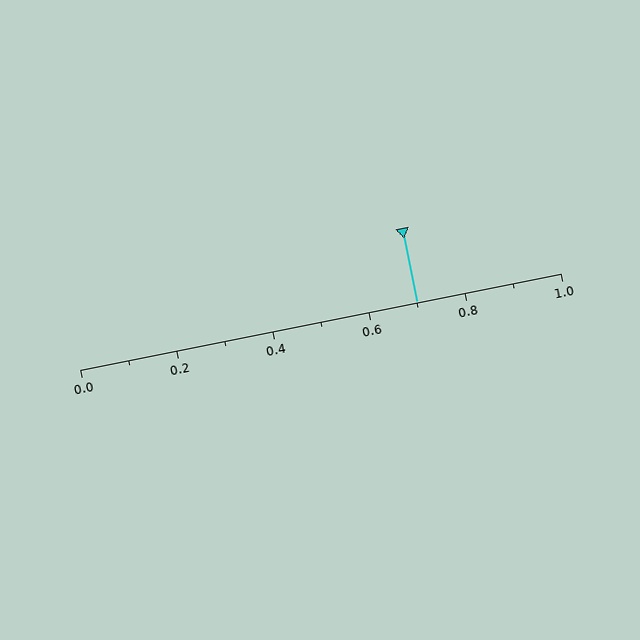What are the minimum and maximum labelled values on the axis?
The axis runs from 0.0 to 1.0.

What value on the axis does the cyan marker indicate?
The marker indicates approximately 0.7.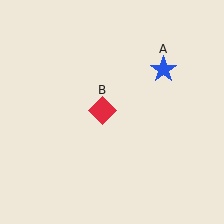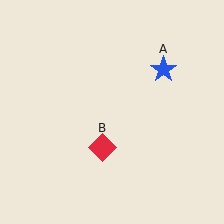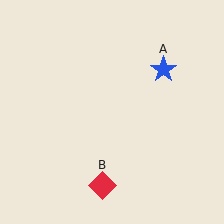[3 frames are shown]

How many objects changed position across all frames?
1 object changed position: red diamond (object B).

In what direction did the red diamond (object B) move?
The red diamond (object B) moved down.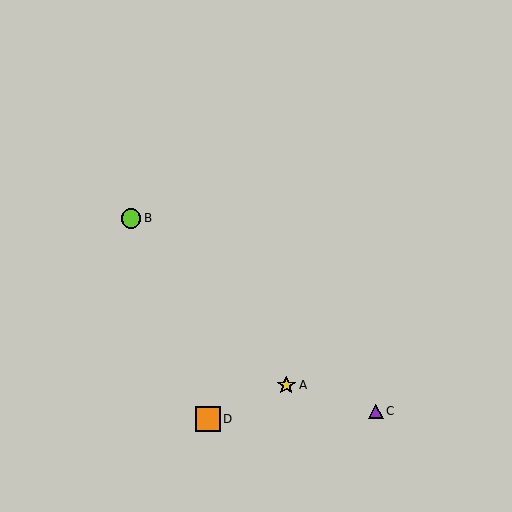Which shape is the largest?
The orange square (labeled D) is the largest.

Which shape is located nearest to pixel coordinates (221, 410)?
The orange square (labeled D) at (208, 419) is nearest to that location.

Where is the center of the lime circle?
The center of the lime circle is at (131, 218).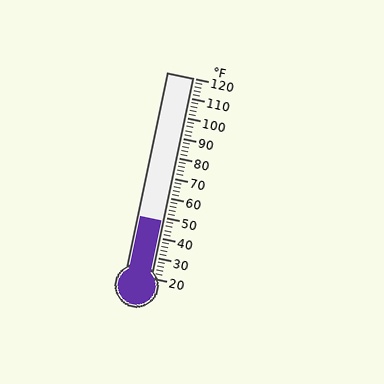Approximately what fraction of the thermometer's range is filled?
The thermometer is filled to approximately 30% of its range.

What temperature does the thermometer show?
The thermometer shows approximately 48°F.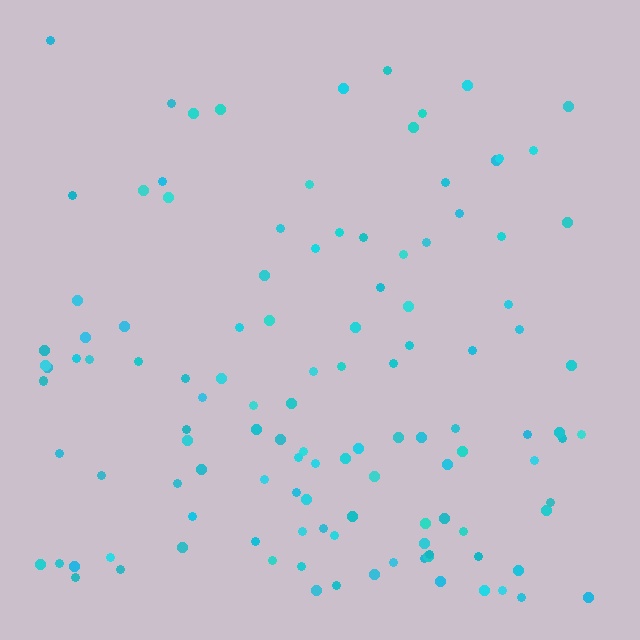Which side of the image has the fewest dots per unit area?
The top.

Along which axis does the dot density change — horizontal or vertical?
Vertical.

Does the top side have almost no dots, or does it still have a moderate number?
Still a moderate number, just noticeably fewer than the bottom.